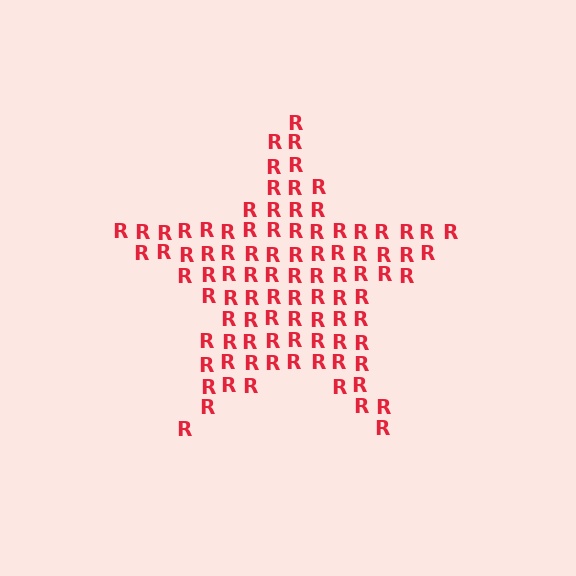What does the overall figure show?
The overall figure shows a star.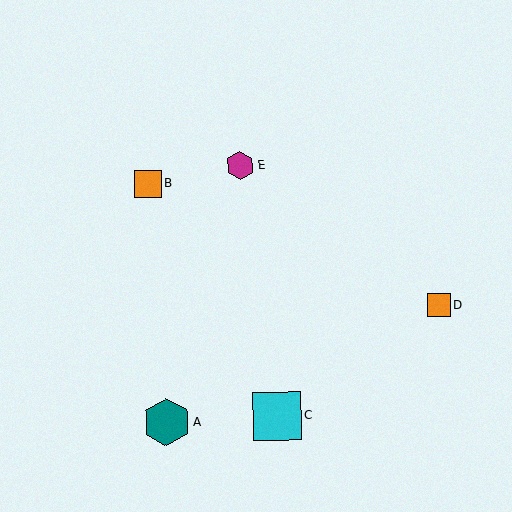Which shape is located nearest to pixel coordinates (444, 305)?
The orange square (labeled D) at (439, 305) is nearest to that location.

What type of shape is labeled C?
Shape C is a cyan square.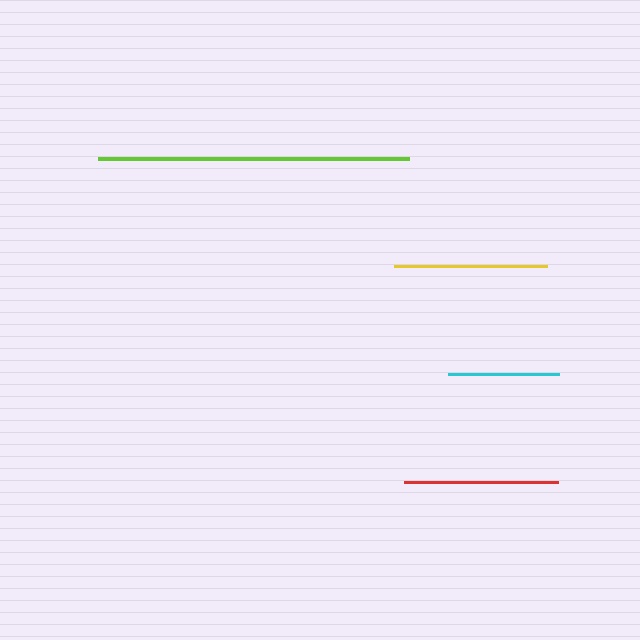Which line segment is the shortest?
The cyan line is the shortest at approximately 112 pixels.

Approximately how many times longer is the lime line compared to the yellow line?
The lime line is approximately 2.0 times the length of the yellow line.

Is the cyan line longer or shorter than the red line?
The red line is longer than the cyan line.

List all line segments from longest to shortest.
From longest to shortest: lime, red, yellow, cyan.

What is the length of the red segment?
The red segment is approximately 154 pixels long.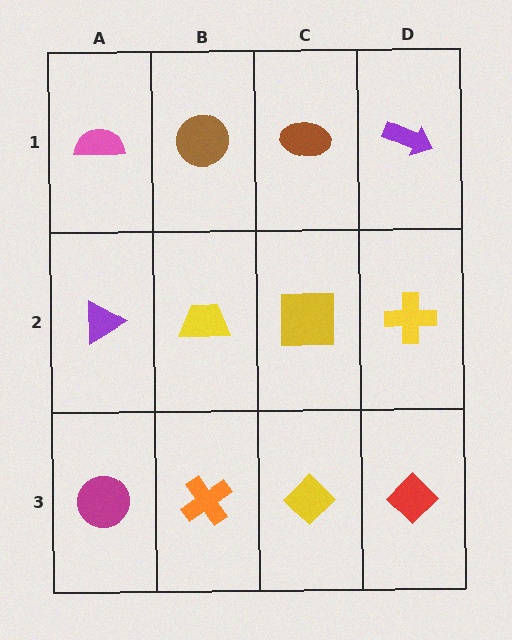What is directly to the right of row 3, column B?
A yellow diamond.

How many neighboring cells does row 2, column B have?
4.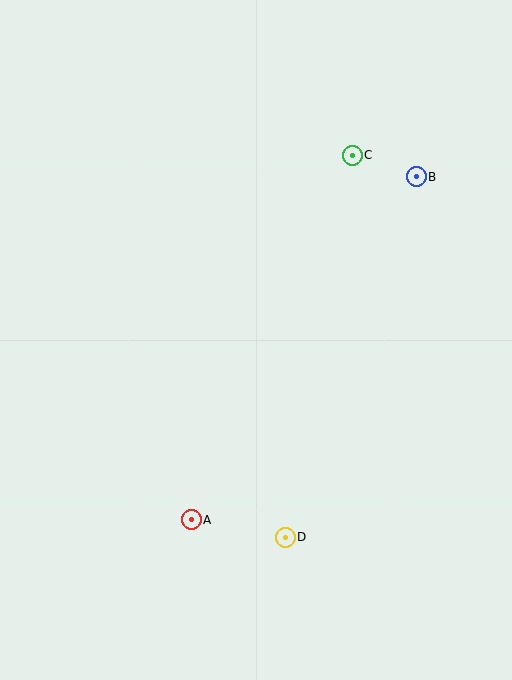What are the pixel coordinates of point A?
Point A is at (191, 520).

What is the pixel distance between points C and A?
The distance between C and A is 398 pixels.